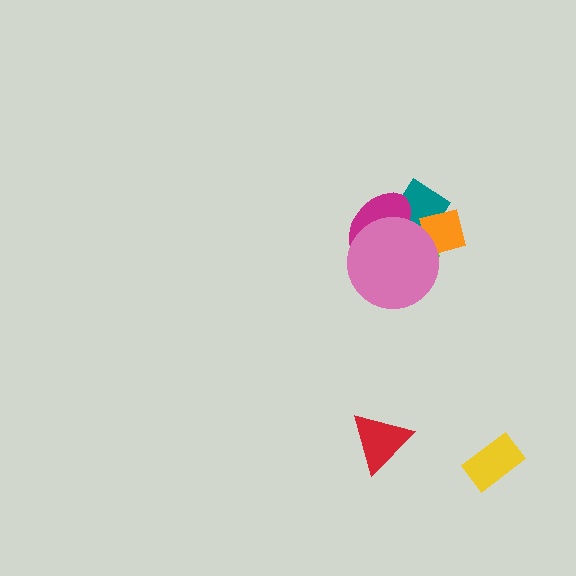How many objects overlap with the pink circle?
4 objects overlap with the pink circle.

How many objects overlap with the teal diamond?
4 objects overlap with the teal diamond.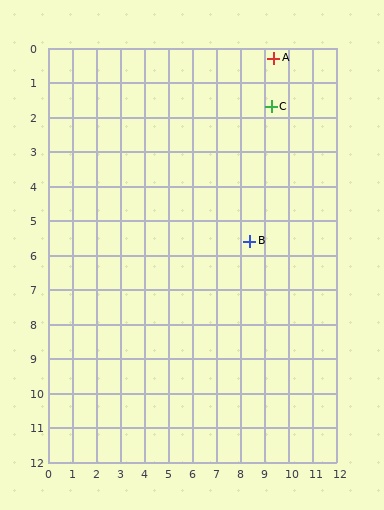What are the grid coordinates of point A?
Point A is at approximately (9.4, 0.3).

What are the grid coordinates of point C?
Point C is at approximately (9.3, 1.7).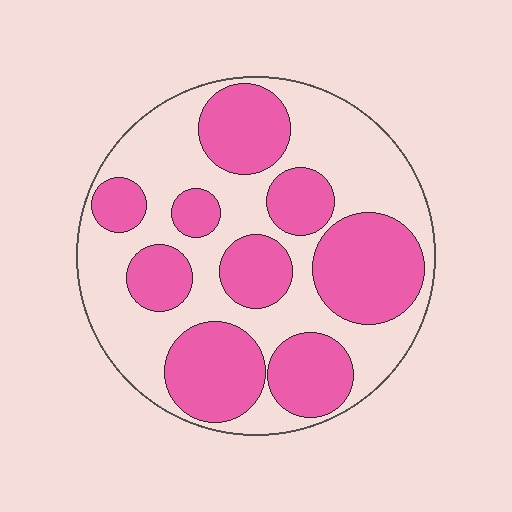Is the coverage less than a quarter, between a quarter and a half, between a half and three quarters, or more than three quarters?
Between a quarter and a half.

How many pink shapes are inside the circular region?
9.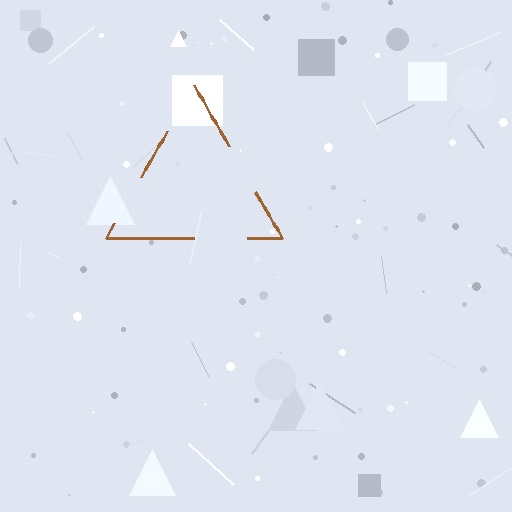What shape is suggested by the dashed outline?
The dashed outline suggests a triangle.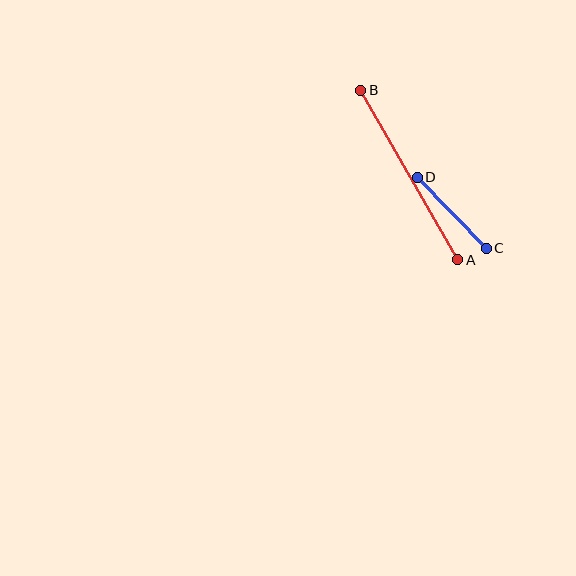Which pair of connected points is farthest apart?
Points A and B are farthest apart.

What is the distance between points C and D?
The distance is approximately 99 pixels.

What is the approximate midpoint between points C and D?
The midpoint is at approximately (452, 213) pixels.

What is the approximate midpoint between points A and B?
The midpoint is at approximately (409, 175) pixels.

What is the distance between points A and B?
The distance is approximately 195 pixels.